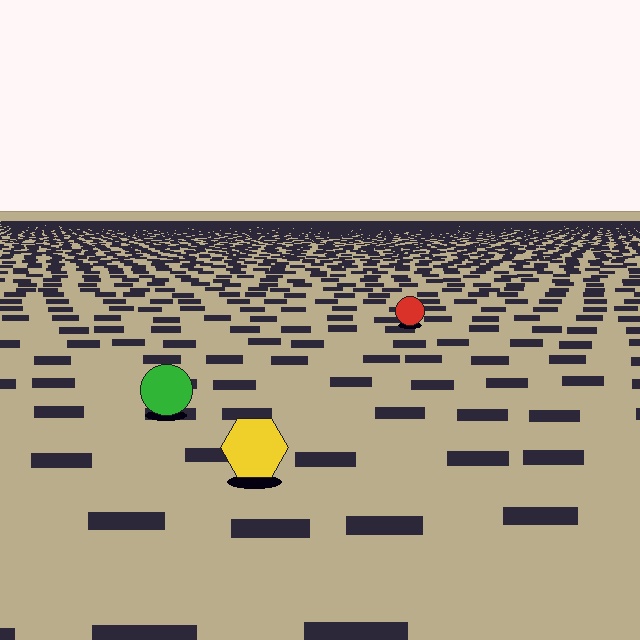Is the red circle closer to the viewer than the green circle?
No. The green circle is closer — you can tell from the texture gradient: the ground texture is coarser near it.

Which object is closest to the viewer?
The yellow hexagon is closest. The texture marks near it are larger and more spread out.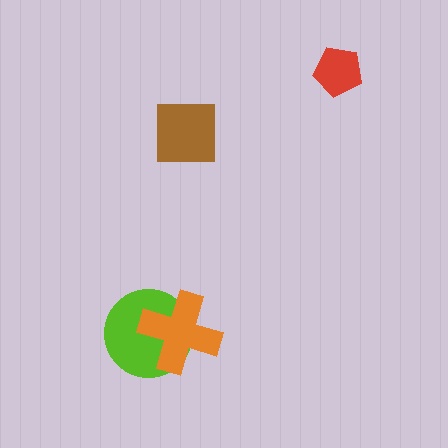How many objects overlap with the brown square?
0 objects overlap with the brown square.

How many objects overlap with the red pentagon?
0 objects overlap with the red pentagon.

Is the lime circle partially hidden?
Yes, it is partially covered by another shape.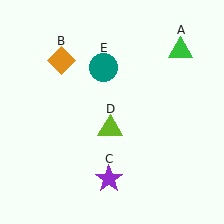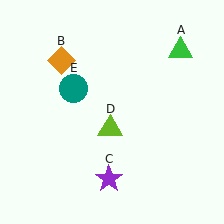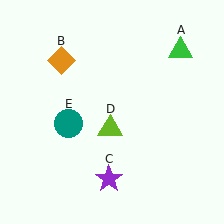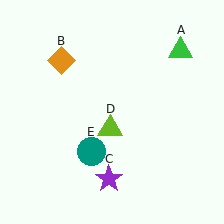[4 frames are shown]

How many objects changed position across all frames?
1 object changed position: teal circle (object E).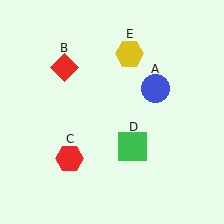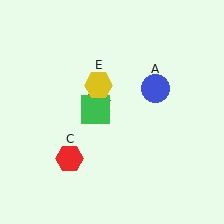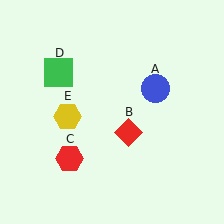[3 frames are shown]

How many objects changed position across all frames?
3 objects changed position: red diamond (object B), green square (object D), yellow hexagon (object E).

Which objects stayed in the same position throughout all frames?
Blue circle (object A) and red hexagon (object C) remained stationary.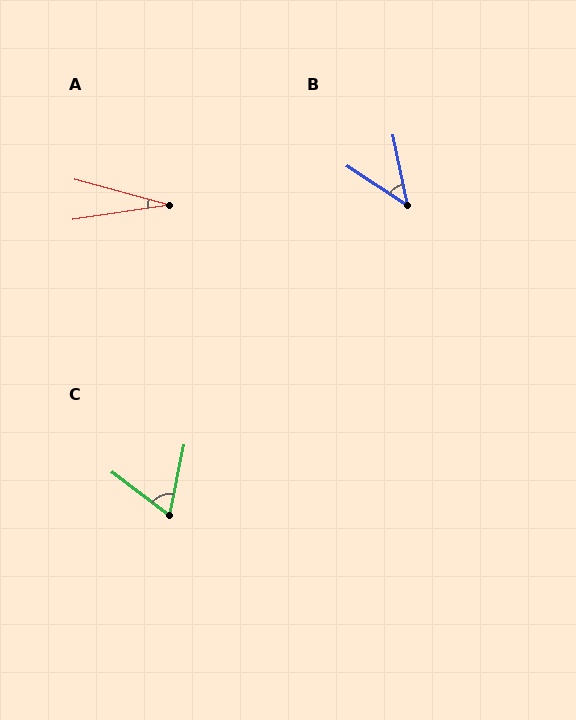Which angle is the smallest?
A, at approximately 24 degrees.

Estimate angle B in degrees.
Approximately 45 degrees.